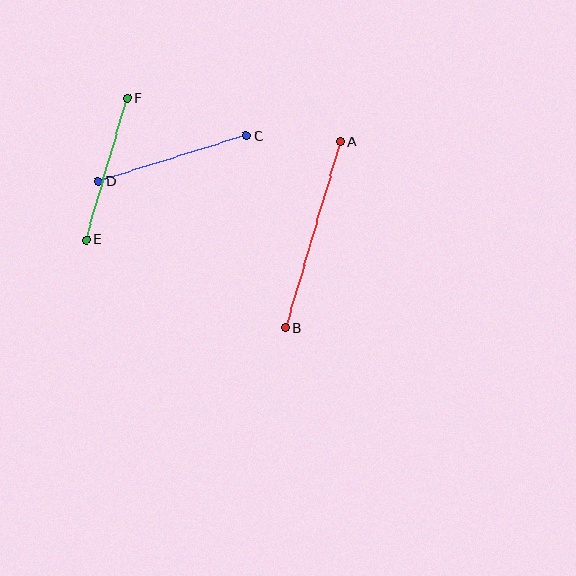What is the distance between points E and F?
The distance is approximately 147 pixels.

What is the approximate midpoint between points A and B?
The midpoint is at approximately (313, 235) pixels.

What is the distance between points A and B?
The distance is approximately 194 pixels.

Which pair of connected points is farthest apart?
Points A and B are farthest apart.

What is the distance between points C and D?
The distance is approximately 155 pixels.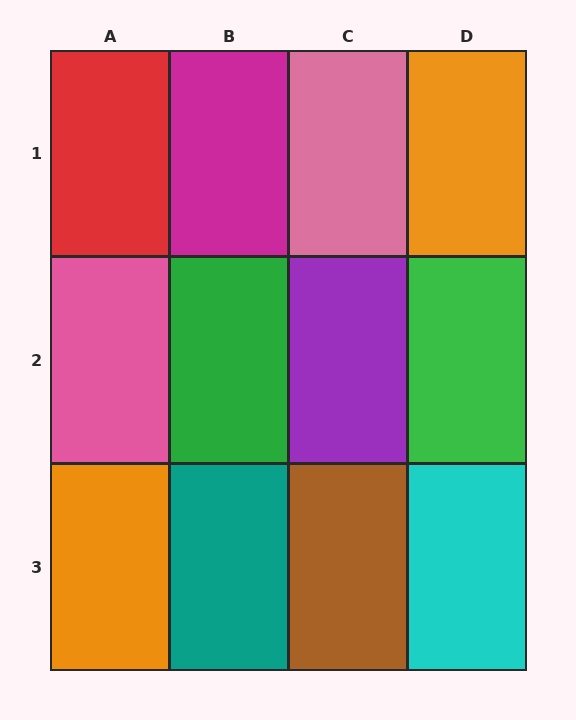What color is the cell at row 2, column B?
Green.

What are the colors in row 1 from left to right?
Red, magenta, pink, orange.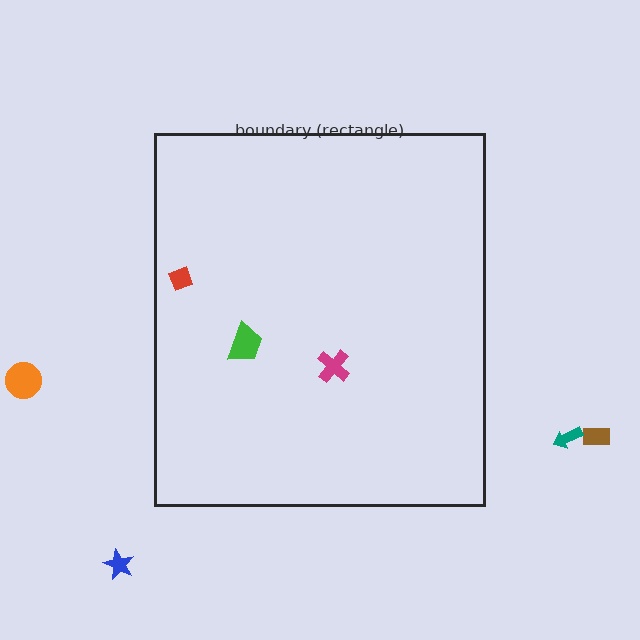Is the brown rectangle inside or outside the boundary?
Outside.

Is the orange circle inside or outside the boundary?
Outside.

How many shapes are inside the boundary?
3 inside, 4 outside.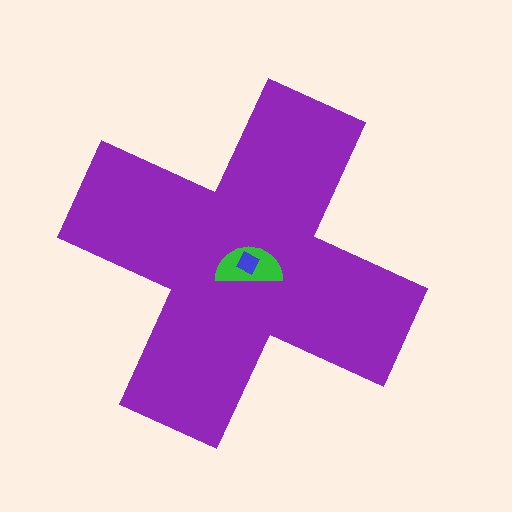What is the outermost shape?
The purple cross.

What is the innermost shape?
The blue diamond.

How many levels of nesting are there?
3.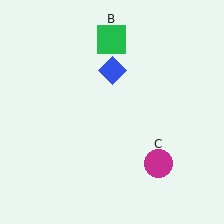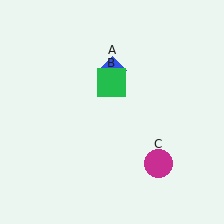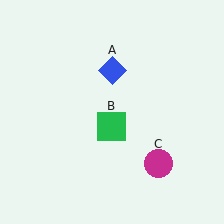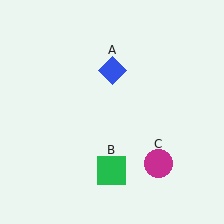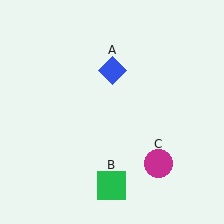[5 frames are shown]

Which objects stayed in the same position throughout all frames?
Blue diamond (object A) and magenta circle (object C) remained stationary.